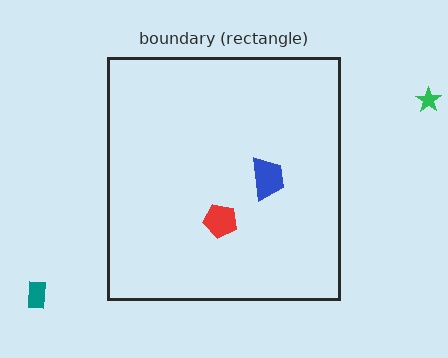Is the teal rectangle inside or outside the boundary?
Outside.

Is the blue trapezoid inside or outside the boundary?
Inside.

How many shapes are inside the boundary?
2 inside, 2 outside.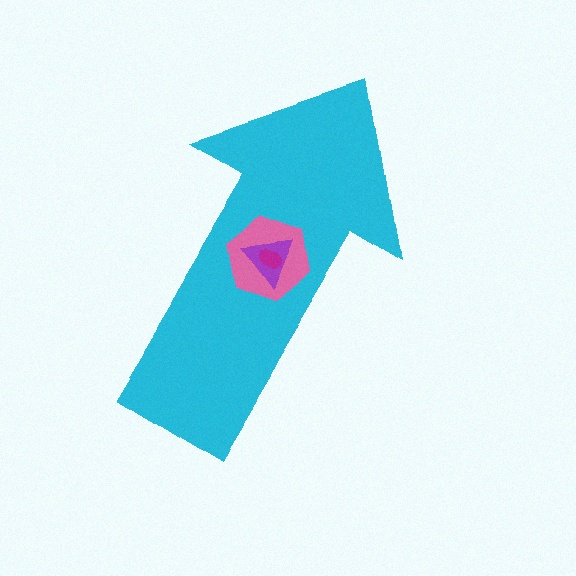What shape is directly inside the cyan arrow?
The pink hexagon.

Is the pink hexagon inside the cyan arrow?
Yes.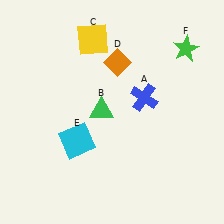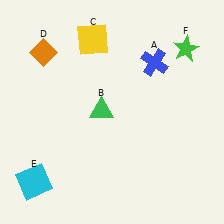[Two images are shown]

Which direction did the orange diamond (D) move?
The orange diamond (D) moved left.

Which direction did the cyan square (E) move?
The cyan square (E) moved left.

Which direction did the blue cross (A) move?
The blue cross (A) moved up.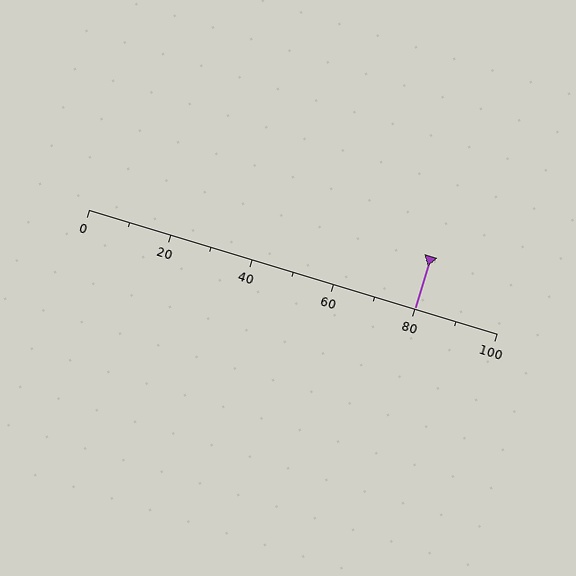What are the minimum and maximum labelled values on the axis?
The axis runs from 0 to 100.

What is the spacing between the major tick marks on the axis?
The major ticks are spaced 20 apart.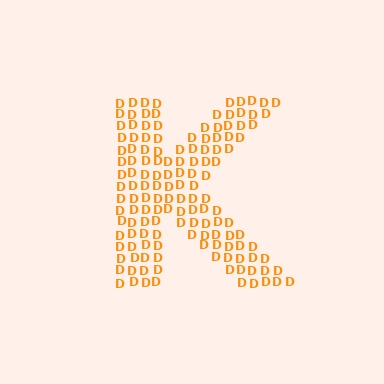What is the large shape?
The large shape is the letter K.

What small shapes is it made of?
It is made of small letter D's.